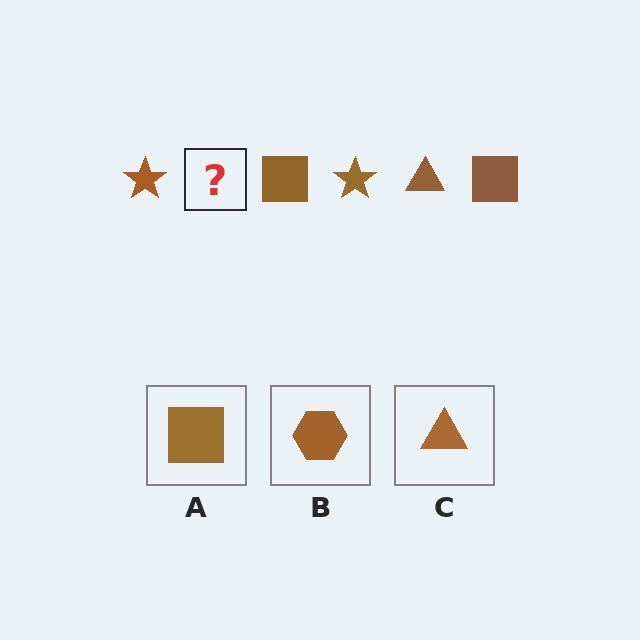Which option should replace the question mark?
Option C.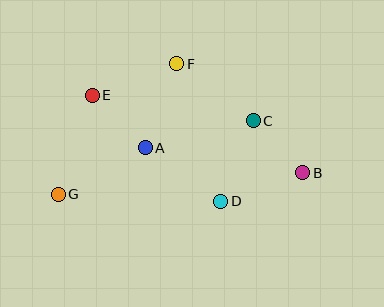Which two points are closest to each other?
Points B and C are closest to each other.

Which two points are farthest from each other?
Points B and G are farthest from each other.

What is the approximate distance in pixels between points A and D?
The distance between A and D is approximately 92 pixels.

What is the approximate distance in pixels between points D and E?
The distance between D and E is approximately 167 pixels.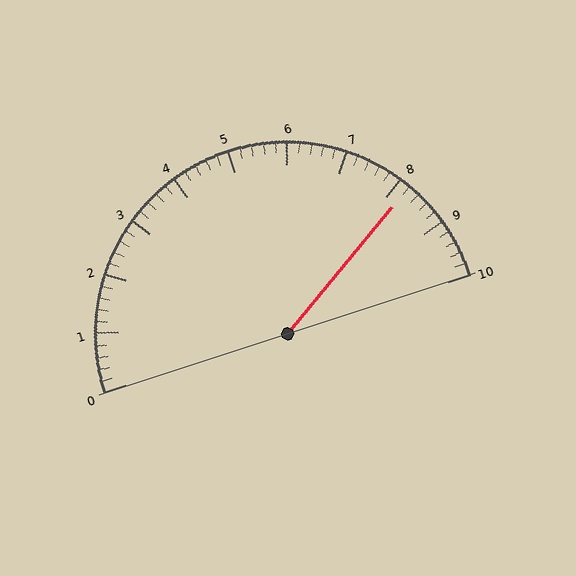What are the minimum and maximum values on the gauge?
The gauge ranges from 0 to 10.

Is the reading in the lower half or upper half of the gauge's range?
The reading is in the upper half of the range (0 to 10).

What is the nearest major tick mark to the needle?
The nearest major tick mark is 8.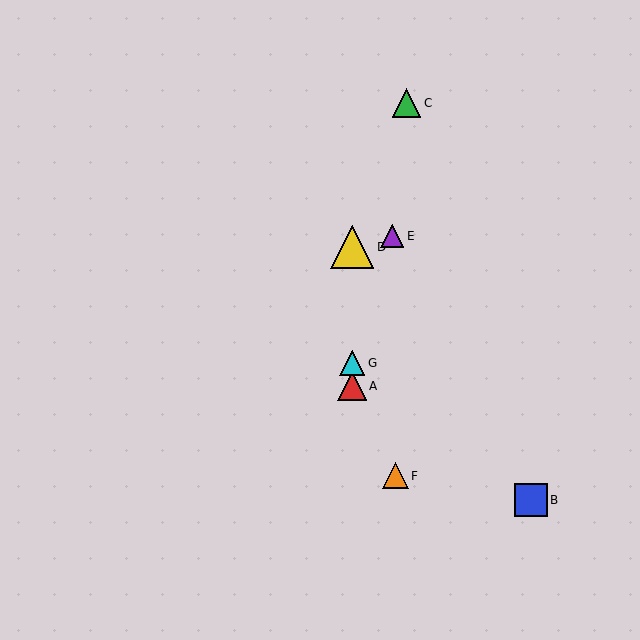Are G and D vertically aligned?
Yes, both are at x≈352.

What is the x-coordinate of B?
Object B is at x≈531.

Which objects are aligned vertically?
Objects A, D, G are aligned vertically.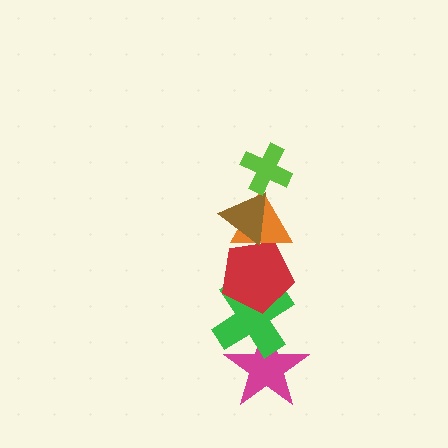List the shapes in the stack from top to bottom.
From top to bottom: the lime cross, the brown triangle, the orange triangle, the red pentagon, the green cross, the magenta star.